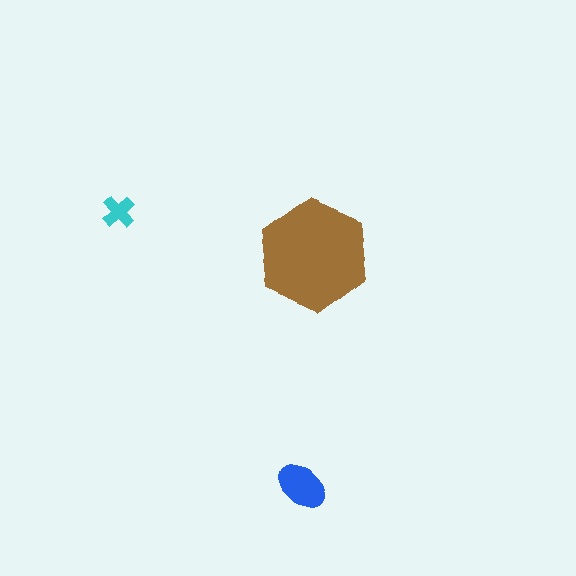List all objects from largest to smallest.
The brown hexagon, the blue ellipse, the cyan cross.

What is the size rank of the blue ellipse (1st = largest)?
2nd.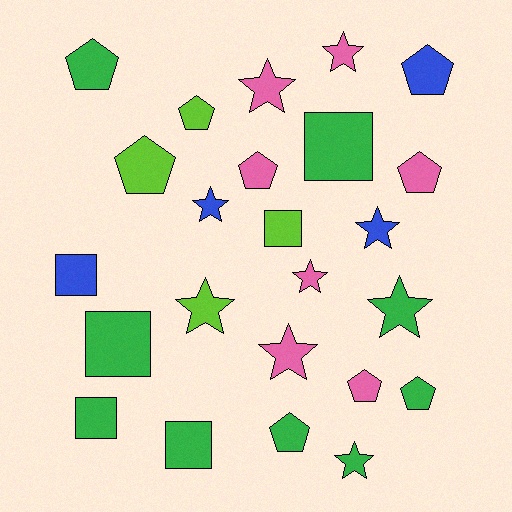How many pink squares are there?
There are no pink squares.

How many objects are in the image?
There are 24 objects.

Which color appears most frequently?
Green, with 9 objects.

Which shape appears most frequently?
Star, with 9 objects.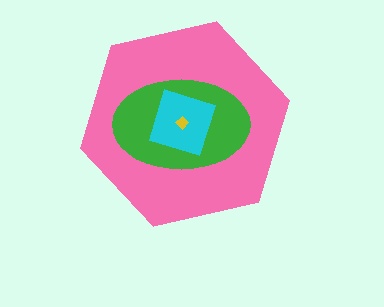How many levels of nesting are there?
4.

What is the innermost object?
The yellow diamond.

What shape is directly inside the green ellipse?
The cyan square.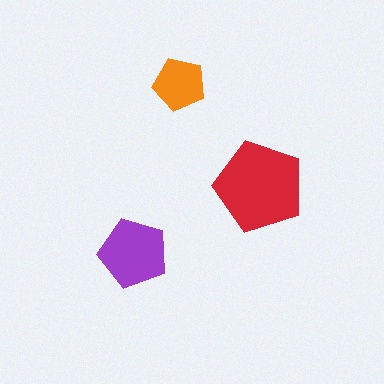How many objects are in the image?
There are 3 objects in the image.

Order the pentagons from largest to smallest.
the red one, the purple one, the orange one.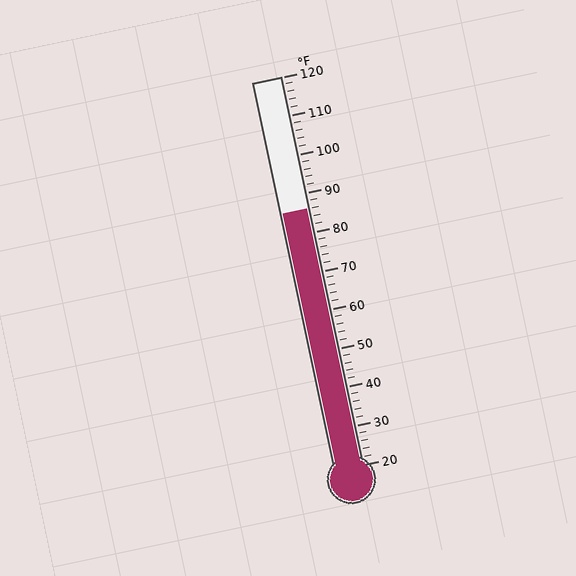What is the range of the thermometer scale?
The thermometer scale ranges from 20°F to 120°F.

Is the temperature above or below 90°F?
The temperature is below 90°F.